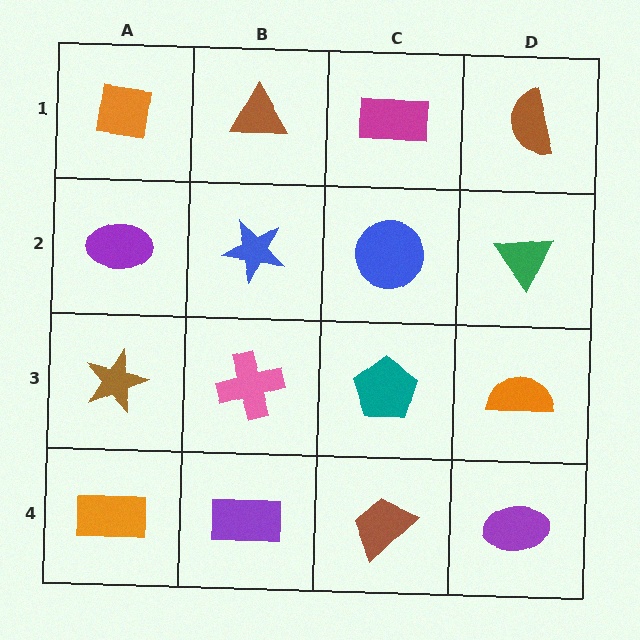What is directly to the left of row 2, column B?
A purple ellipse.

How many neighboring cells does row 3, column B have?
4.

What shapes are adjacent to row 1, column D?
A green triangle (row 2, column D), a magenta rectangle (row 1, column C).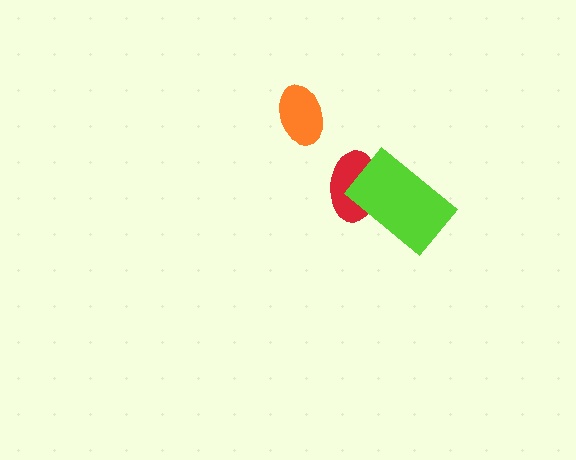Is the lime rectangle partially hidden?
No, no other shape covers it.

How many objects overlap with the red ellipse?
1 object overlaps with the red ellipse.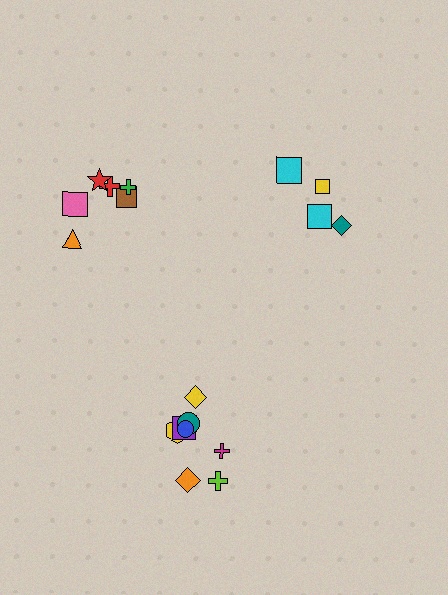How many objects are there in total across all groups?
There are 18 objects.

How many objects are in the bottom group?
There are 8 objects.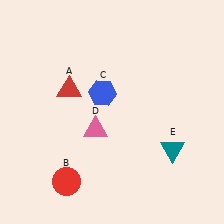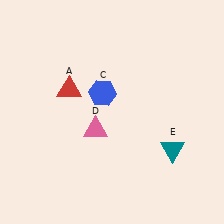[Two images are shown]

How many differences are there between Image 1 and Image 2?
There is 1 difference between the two images.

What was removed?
The red circle (B) was removed in Image 2.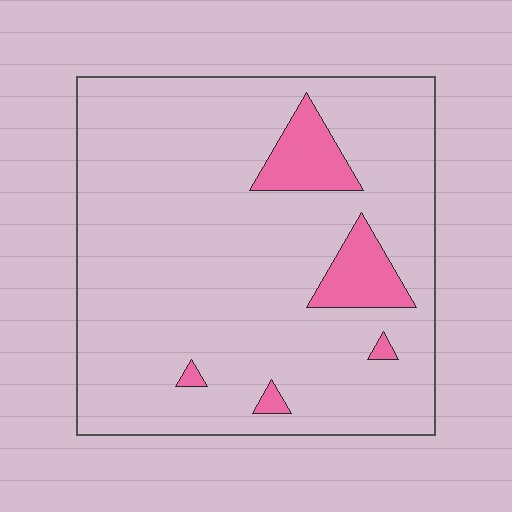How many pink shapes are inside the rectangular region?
5.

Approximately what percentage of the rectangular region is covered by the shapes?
Approximately 10%.